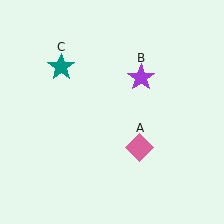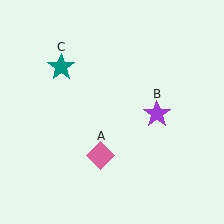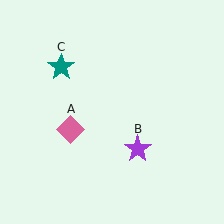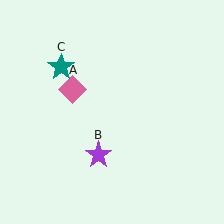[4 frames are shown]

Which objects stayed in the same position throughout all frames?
Teal star (object C) remained stationary.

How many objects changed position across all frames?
2 objects changed position: pink diamond (object A), purple star (object B).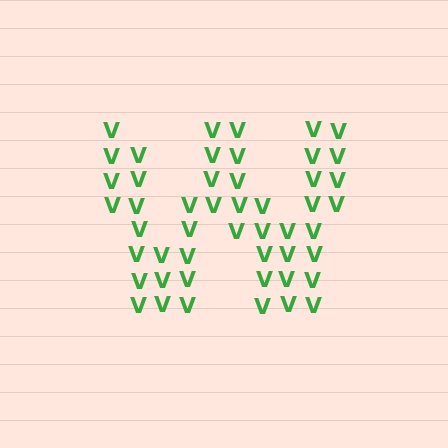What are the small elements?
The small elements are letter V's.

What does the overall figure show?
The overall figure shows the letter W.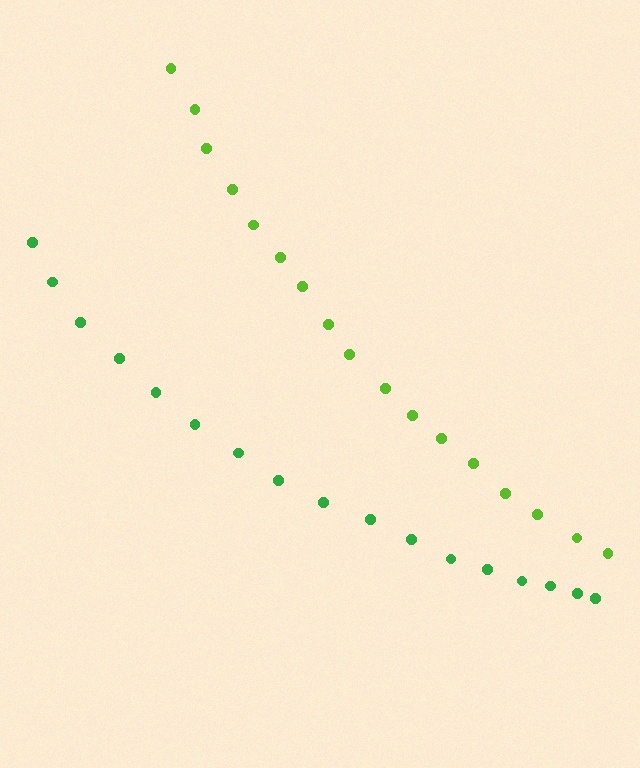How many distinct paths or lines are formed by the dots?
There are 2 distinct paths.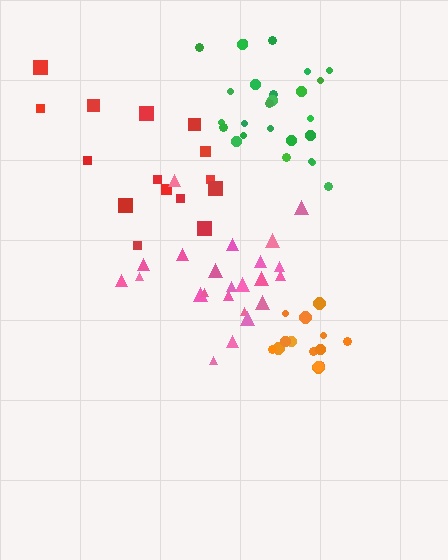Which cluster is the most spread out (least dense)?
Red.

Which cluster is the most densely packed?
Orange.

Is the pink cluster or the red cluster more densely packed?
Pink.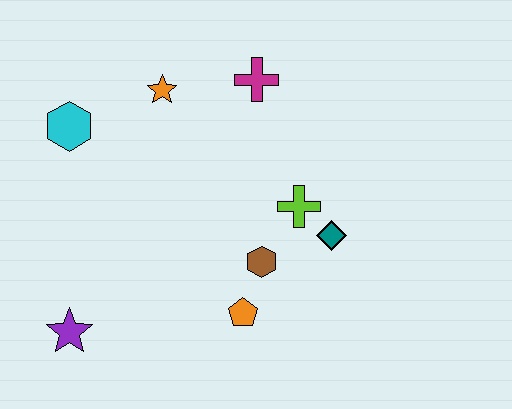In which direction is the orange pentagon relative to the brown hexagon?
The orange pentagon is below the brown hexagon.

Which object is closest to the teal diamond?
The lime cross is closest to the teal diamond.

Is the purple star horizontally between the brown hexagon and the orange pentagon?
No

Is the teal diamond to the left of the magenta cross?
No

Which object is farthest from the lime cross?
The purple star is farthest from the lime cross.